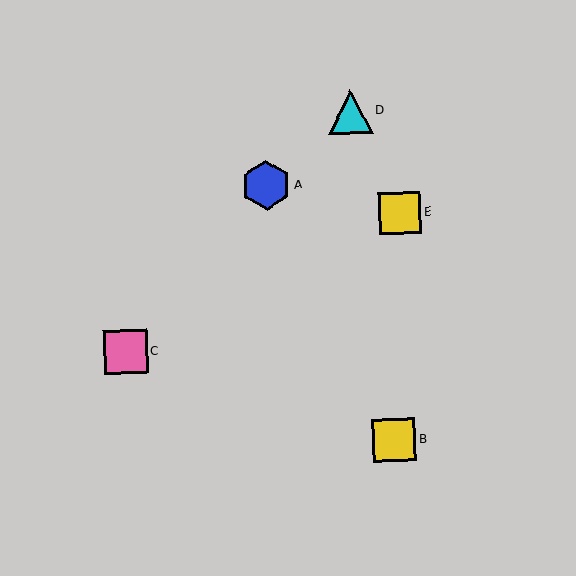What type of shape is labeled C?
Shape C is a pink square.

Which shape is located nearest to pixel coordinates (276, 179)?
The blue hexagon (labeled A) at (266, 185) is nearest to that location.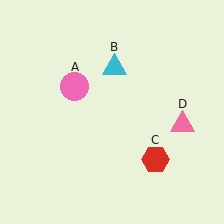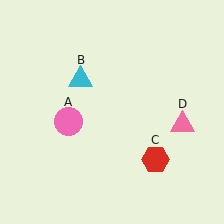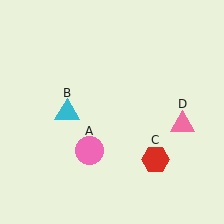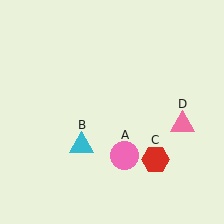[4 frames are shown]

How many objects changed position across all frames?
2 objects changed position: pink circle (object A), cyan triangle (object B).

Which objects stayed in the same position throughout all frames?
Red hexagon (object C) and pink triangle (object D) remained stationary.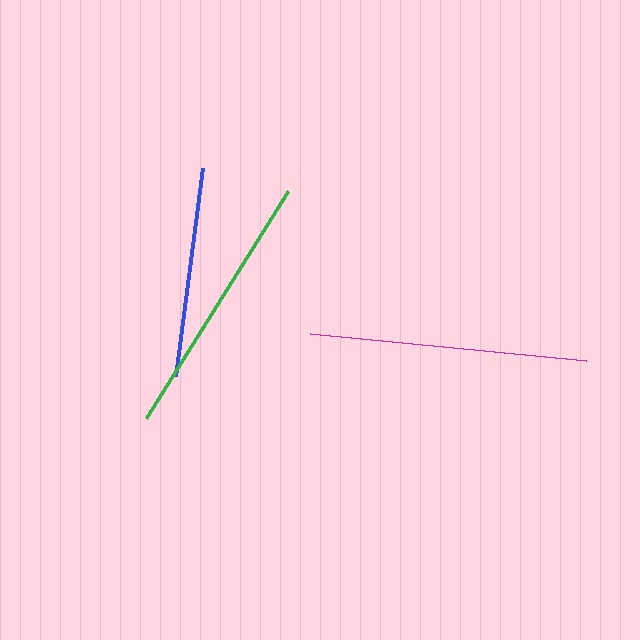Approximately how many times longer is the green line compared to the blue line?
The green line is approximately 1.3 times the length of the blue line.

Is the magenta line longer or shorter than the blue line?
The magenta line is longer than the blue line.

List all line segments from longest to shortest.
From longest to shortest: magenta, green, blue.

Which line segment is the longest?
The magenta line is the longest at approximately 278 pixels.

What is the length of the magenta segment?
The magenta segment is approximately 278 pixels long.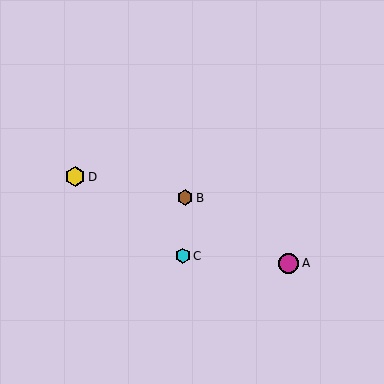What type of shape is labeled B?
Shape B is a brown hexagon.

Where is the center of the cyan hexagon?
The center of the cyan hexagon is at (183, 256).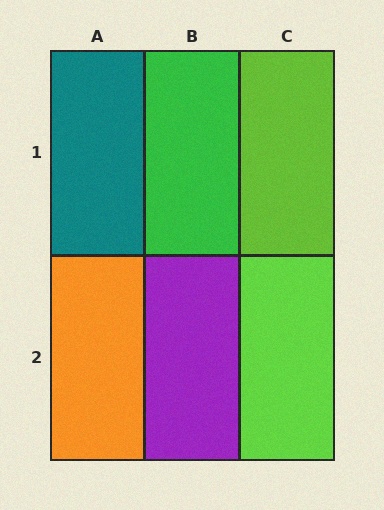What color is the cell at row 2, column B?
Purple.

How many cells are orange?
1 cell is orange.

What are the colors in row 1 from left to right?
Teal, green, lime.